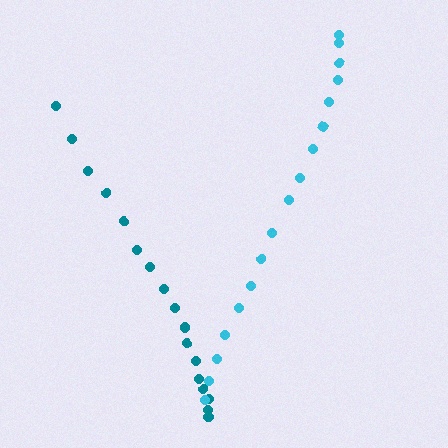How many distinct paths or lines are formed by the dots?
There are 2 distinct paths.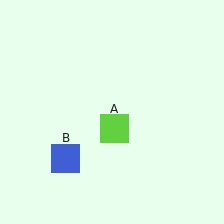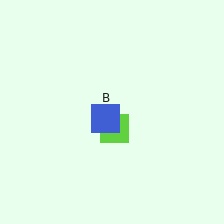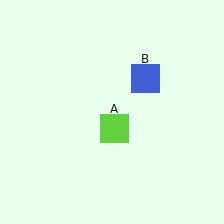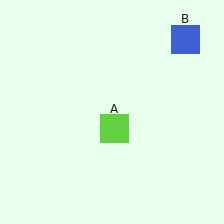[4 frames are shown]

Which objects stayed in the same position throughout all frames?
Lime square (object A) remained stationary.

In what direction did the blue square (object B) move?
The blue square (object B) moved up and to the right.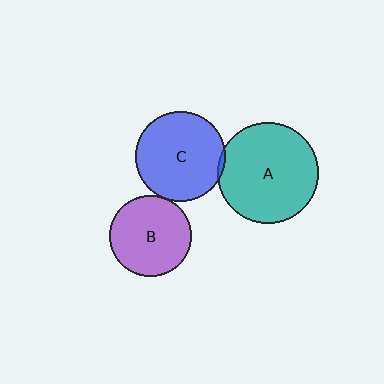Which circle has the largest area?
Circle A (teal).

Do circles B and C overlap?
Yes.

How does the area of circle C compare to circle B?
Approximately 1.2 times.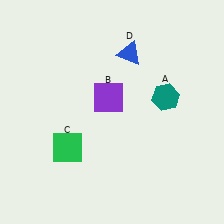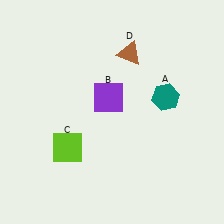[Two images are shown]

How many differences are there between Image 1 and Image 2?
There are 2 differences between the two images.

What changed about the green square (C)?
In Image 1, C is green. In Image 2, it changed to lime.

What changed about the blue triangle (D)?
In Image 1, D is blue. In Image 2, it changed to brown.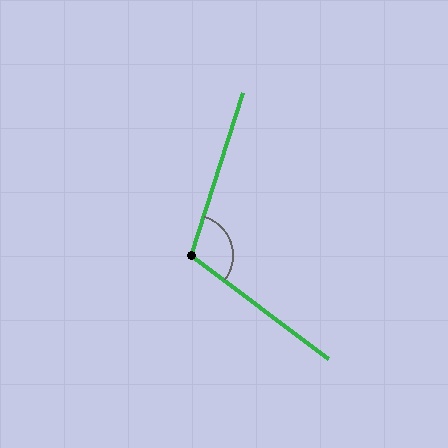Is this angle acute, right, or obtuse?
It is obtuse.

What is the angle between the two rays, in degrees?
Approximately 109 degrees.